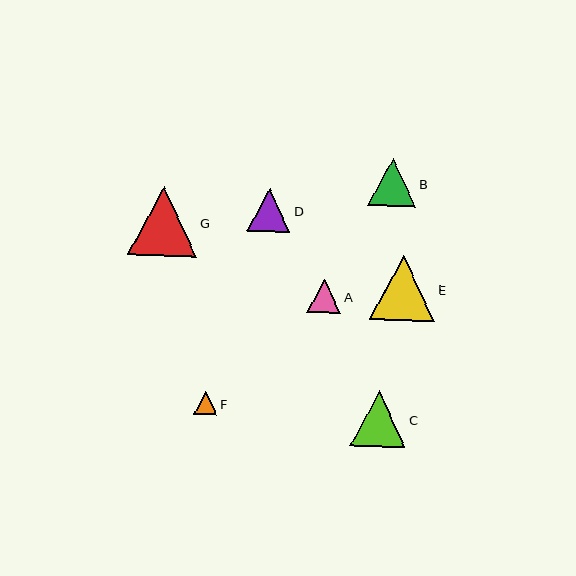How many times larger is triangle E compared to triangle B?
Triangle E is approximately 1.4 times the size of triangle B.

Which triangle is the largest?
Triangle G is the largest with a size of approximately 69 pixels.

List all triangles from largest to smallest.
From largest to smallest: G, E, C, B, D, A, F.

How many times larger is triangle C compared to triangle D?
Triangle C is approximately 1.3 times the size of triangle D.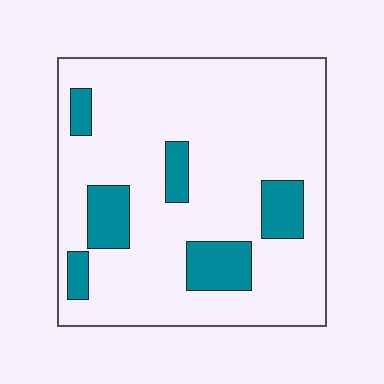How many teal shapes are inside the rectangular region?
6.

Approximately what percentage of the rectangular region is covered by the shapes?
Approximately 15%.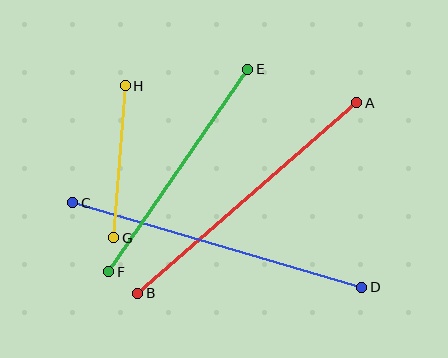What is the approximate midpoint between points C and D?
The midpoint is at approximately (217, 245) pixels.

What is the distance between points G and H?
The distance is approximately 153 pixels.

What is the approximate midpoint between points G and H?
The midpoint is at approximately (119, 162) pixels.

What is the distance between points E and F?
The distance is approximately 246 pixels.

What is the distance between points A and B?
The distance is approximately 290 pixels.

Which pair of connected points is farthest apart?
Points C and D are farthest apart.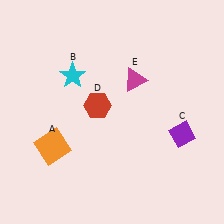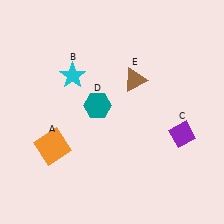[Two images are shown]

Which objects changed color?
D changed from red to teal. E changed from magenta to brown.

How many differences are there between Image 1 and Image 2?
There are 2 differences between the two images.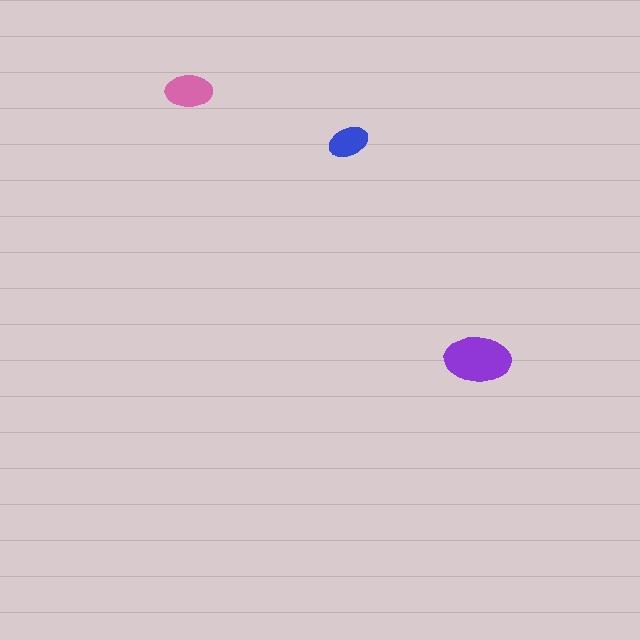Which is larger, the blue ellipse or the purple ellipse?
The purple one.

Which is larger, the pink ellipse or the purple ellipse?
The purple one.